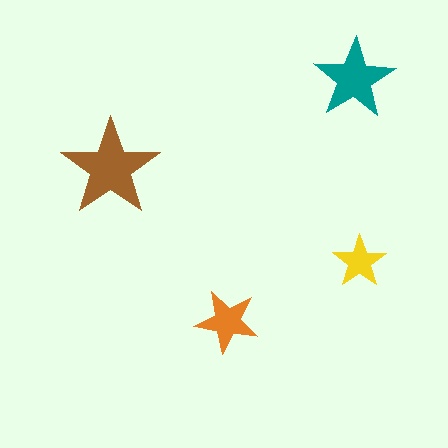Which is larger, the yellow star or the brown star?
The brown one.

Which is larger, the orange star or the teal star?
The teal one.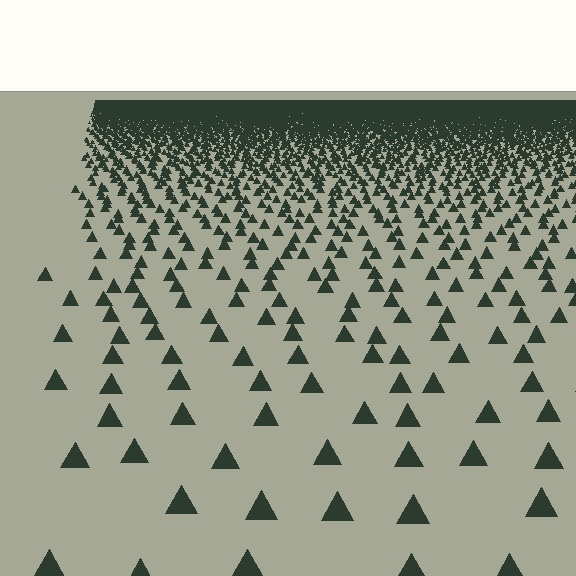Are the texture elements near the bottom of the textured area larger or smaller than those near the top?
Larger. Near the bottom, elements are closer to the viewer and appear at a bigger on-screen size.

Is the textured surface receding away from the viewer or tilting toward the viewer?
The surface is receding away from the viewer. Texture elements get smaller and denser toward the top.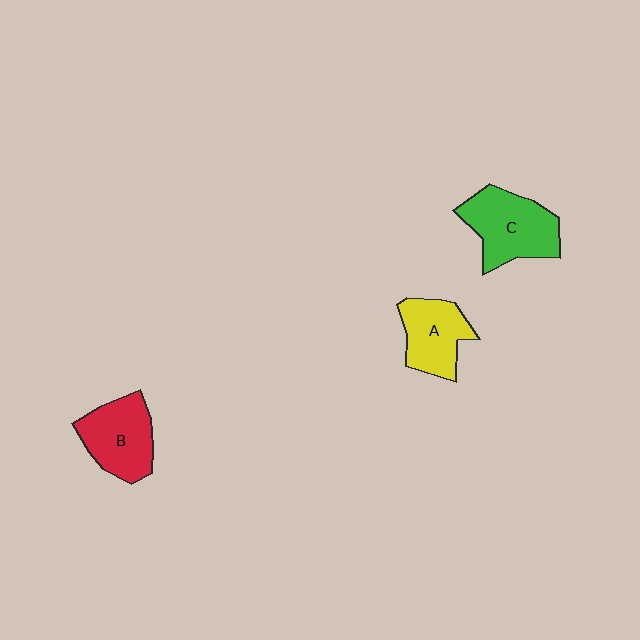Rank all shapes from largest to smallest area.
From largest to smallest: C (green), B (red), A (yellow).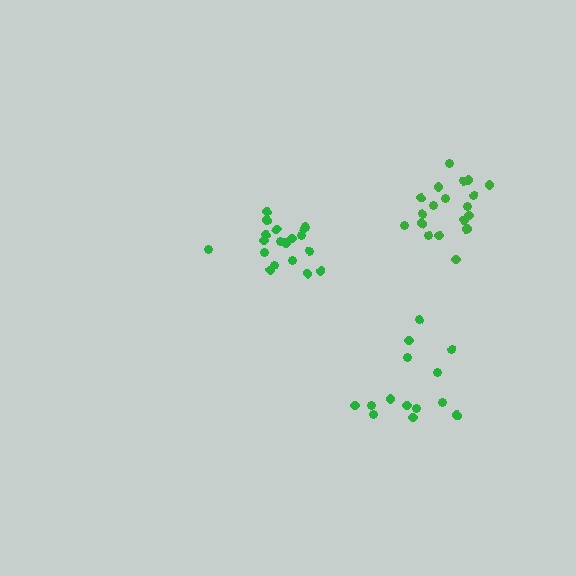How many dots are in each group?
Group 1: 14 dots, Group 2: 19 dots, Group 3: 19 dots (52 total).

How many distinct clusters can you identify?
There are 3 distinct clusters.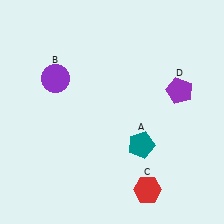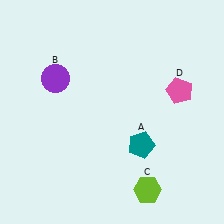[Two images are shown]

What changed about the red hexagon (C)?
In Image 1, C is red. In Image 2, it changed to lime.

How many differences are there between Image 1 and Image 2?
There are 2 differences between the two images.